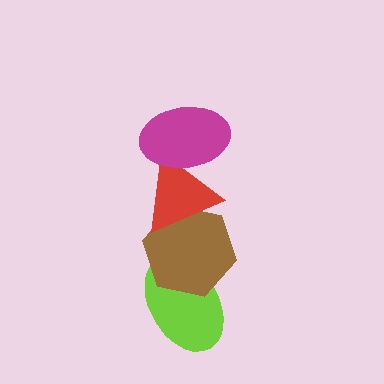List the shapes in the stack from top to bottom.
From top to bottom: the magenta ellipse, the red triangle, the brown hexagon, the lime ellipse.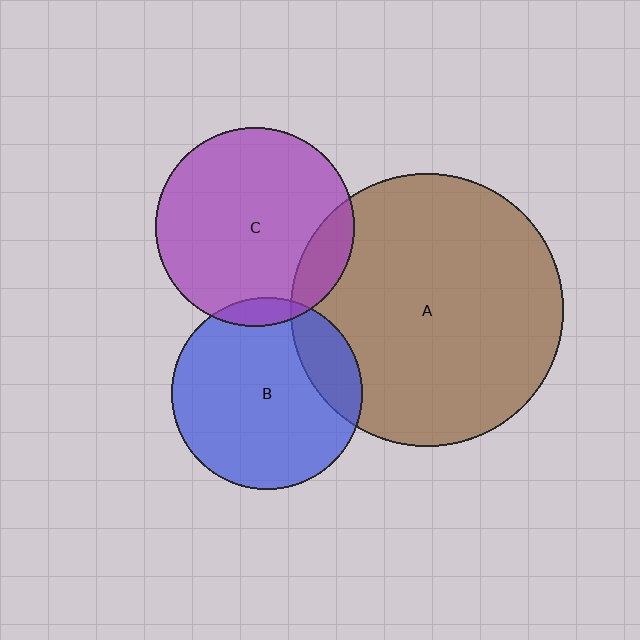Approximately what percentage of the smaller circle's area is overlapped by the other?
Approximately 5%.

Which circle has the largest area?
Circle A (brown).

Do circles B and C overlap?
Yes.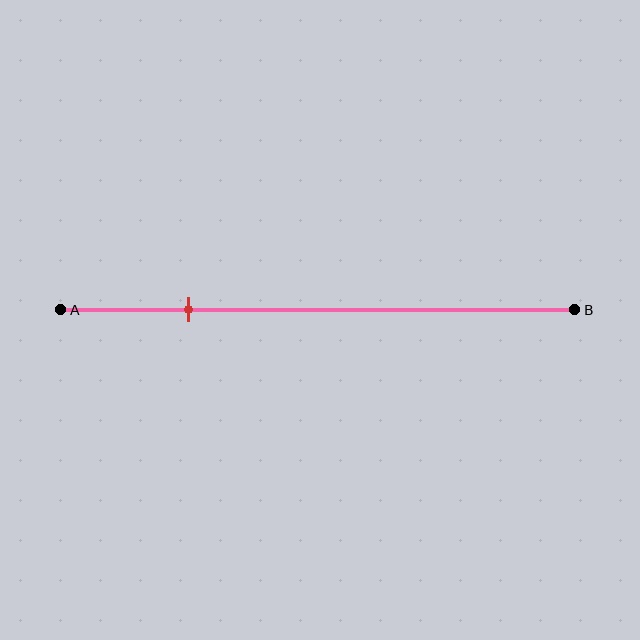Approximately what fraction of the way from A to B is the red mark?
The red mark is approximately 25% of the way from A to B.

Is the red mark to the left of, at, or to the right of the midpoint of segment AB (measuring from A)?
The red mark is to the left of the midpoint of segment AB.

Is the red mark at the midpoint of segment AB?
No, the mark is at about 25% from A, not at the 50% midpoint.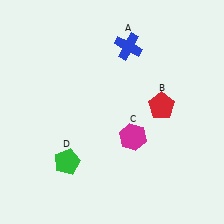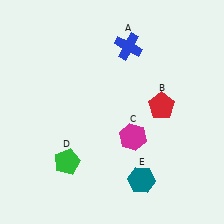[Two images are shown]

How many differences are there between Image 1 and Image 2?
There is 1 difference between the two images.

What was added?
A teal hexagon (E) was added in Image 2.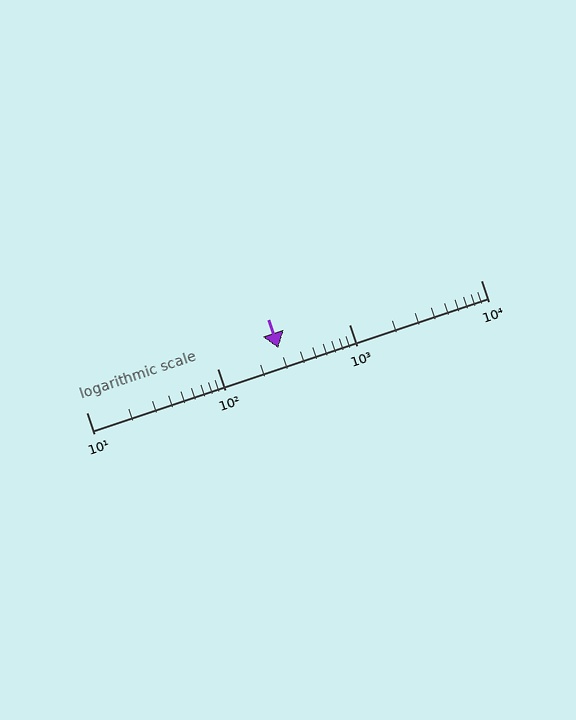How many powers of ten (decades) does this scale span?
The scale spans 3 decades, from 10 to 10000.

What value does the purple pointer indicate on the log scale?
The pointer indicates approximately 290.